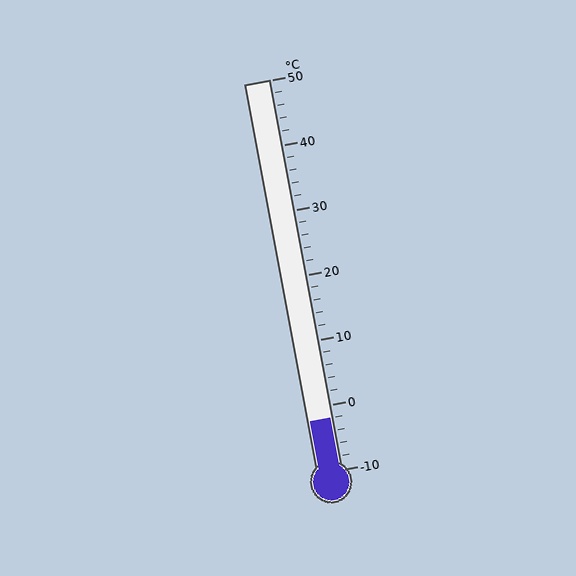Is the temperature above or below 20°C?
The temperature is below 20°C.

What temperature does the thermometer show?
The thermometer shows approximately -2°C.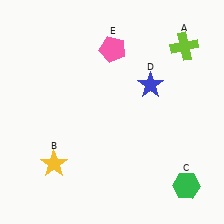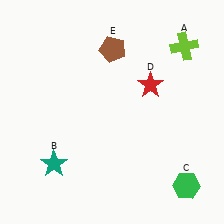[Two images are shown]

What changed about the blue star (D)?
In Image 1, D is blue. In Image 2, it changed to red.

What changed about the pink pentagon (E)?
In Image 1, E is pink. In Image 2, it changed to brown.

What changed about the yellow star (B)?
In Image 1, B is yellow. In Image 2, it changed to teal.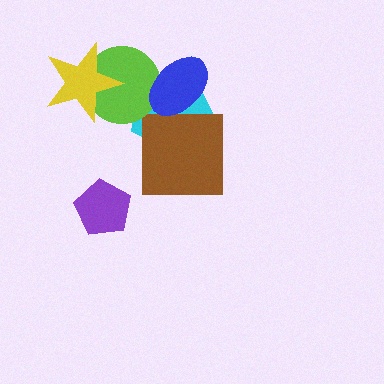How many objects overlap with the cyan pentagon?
3 objects overlap with the cyan pentagon.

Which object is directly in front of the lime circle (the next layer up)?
The blue ellipse is directly in front of the lime circle.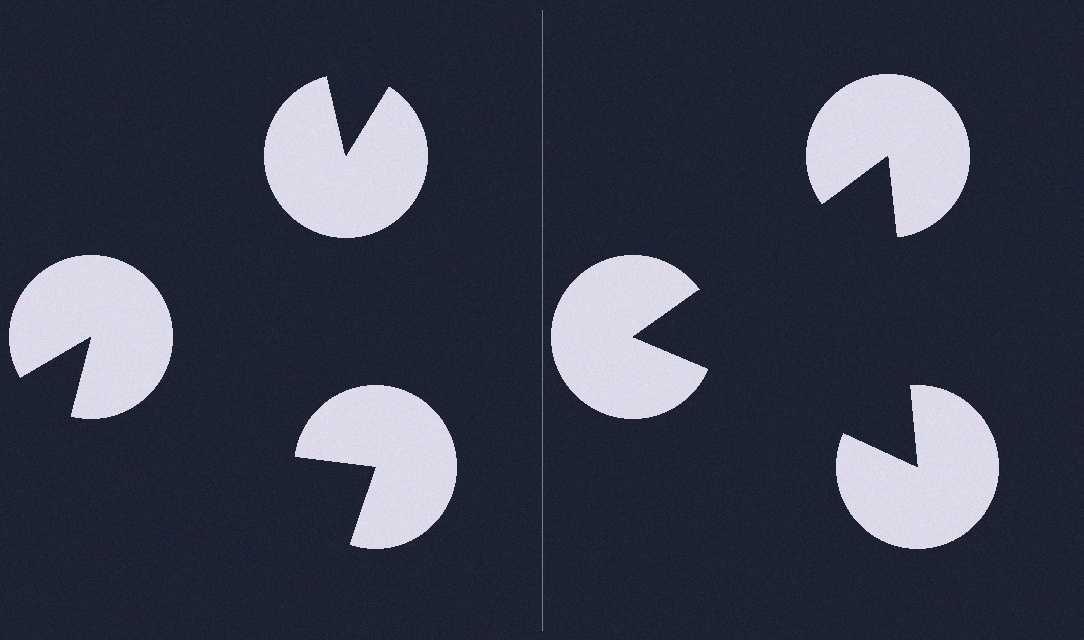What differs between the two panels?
The pac-man discs are positioned identically on both sides; only the wedge orientations differ. On the right they align to a triangle; on the left they are misaligned.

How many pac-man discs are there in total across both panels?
6 — 3 on each side.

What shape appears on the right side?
An illusory triangle.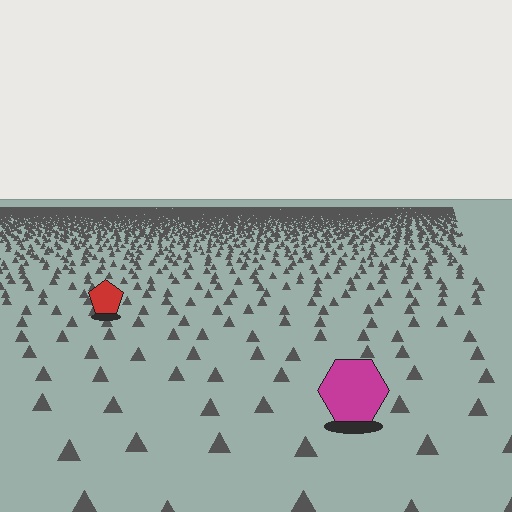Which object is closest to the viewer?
The magenta hexagon is closest. The texture marks near it are larger and more spread out.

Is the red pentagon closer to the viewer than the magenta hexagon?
No. The magenta hexagon is closer — you can tell from the texture gradient: the ground texture is coarser near it.